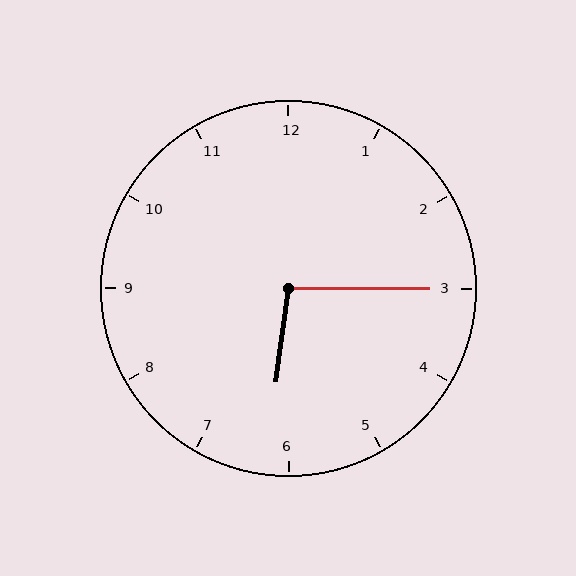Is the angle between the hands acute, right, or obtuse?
It is obtuse.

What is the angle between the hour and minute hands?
Approximately 98 degrees.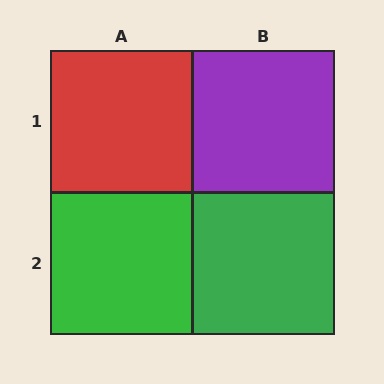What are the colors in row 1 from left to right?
Red, purple.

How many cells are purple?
1 cell is purple.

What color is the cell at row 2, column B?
Green.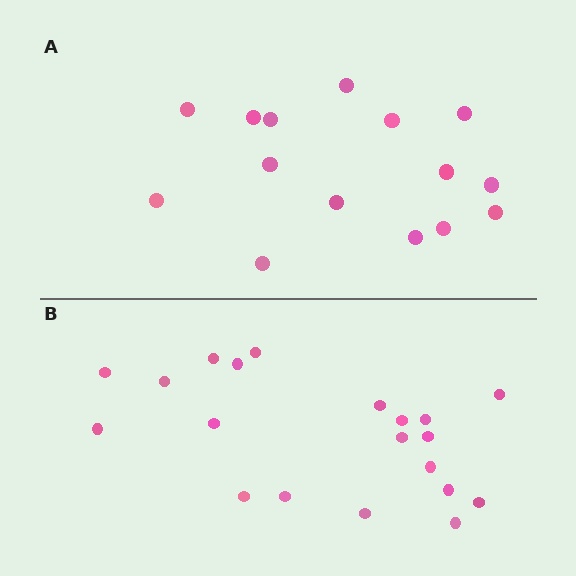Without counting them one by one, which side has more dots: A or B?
Region B (the bottom region) has more dots.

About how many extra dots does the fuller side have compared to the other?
Region B has about 5 more dots than region A.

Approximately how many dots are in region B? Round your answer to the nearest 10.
About 20 dots.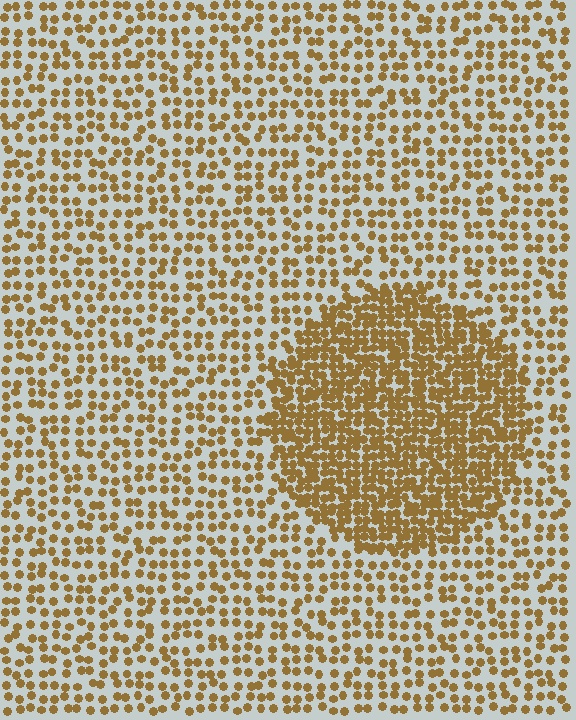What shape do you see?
I see a circle.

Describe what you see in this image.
The image contains small brown elements arranged at two different densities. A circle-shaped region is visible where the elements are more densely packed than the surrounding area.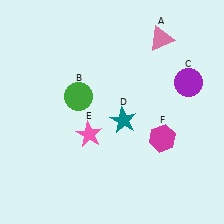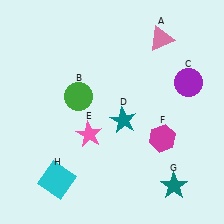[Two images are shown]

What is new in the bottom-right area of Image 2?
A teal star (G) was added in the bottom-right area of Image 2.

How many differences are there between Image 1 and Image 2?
There are 2 differences between the two images.